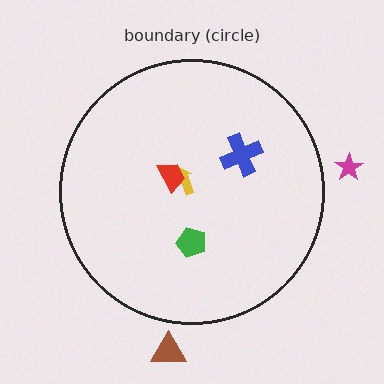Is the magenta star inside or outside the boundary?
Outside.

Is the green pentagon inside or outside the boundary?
Inside.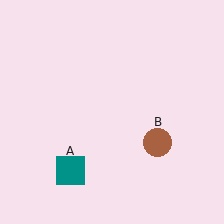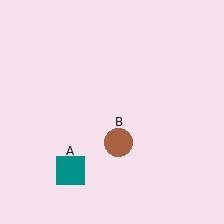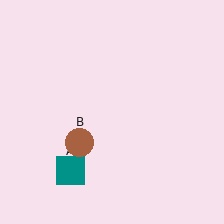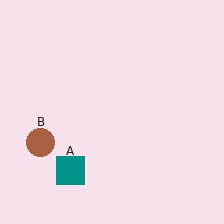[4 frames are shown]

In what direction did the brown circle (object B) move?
The brown circle (object B) moved left.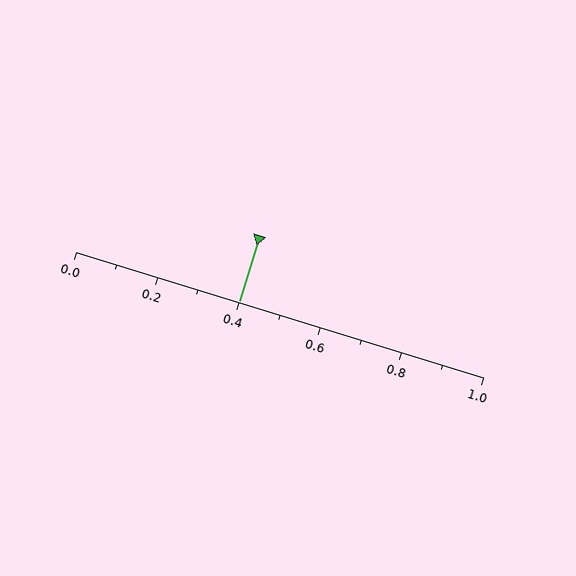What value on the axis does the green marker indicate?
The marker indicates approximately 0.4.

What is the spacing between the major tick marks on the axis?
The major ticks are spaced 0.2 apart.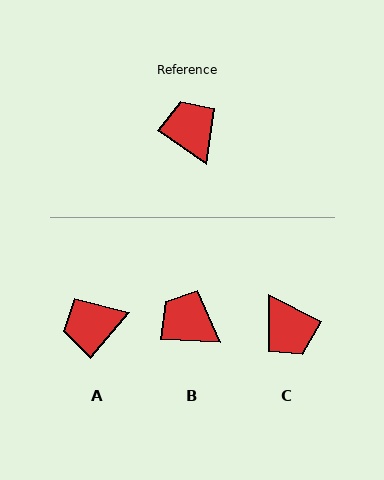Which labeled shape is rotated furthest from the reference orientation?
C, about 172 degrees away.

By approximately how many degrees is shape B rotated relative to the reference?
Approximately 31 degrees counter-clockwise.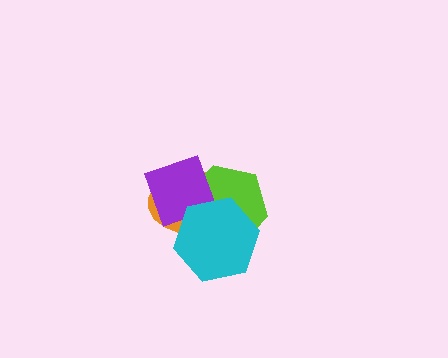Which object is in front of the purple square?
The cyan hexagon is in front of the purple square.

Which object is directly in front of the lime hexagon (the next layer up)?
The purple square is directly in front of the lime hexagon.